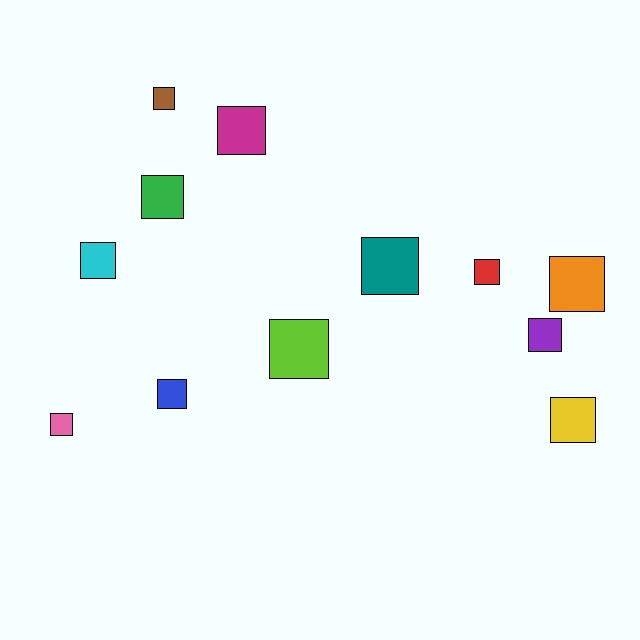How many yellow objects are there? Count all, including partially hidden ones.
There is 1 yellow object.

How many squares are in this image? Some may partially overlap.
There are 12 squares.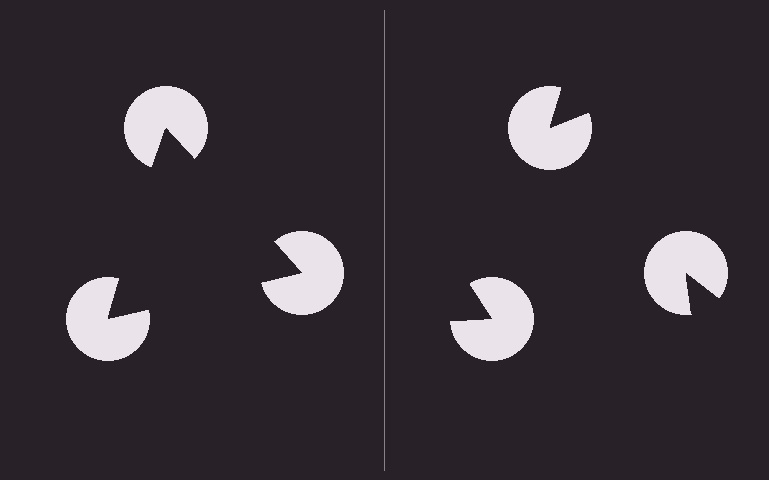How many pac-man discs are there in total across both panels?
6 — 3 on each side.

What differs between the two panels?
The pac-man discs are positioned identically on both sides; only the wedge orientations differ. On the left they align to a triangle; on the right they are misaligned.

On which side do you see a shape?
An illusory triangle appears on the left side. On the right side the wedge cuts are rotated, so no coherent shape forms.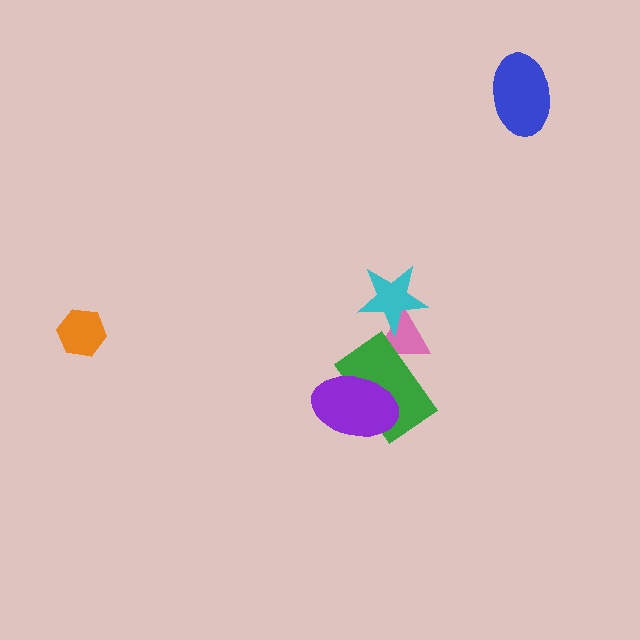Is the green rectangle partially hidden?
Yes, it is partially covered by another shape.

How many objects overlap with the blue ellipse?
0 objects overlap with the blue ellipse.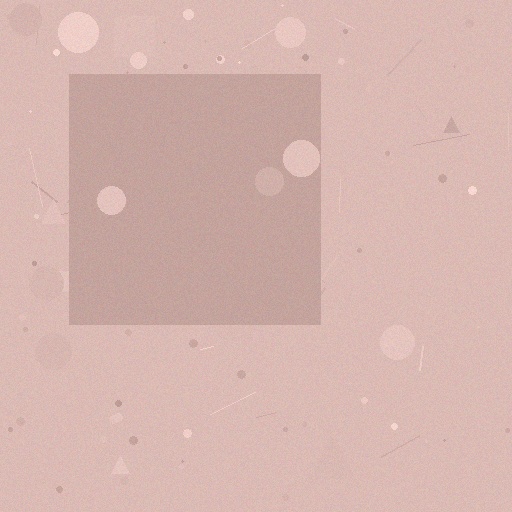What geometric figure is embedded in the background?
A square is embedded in the background.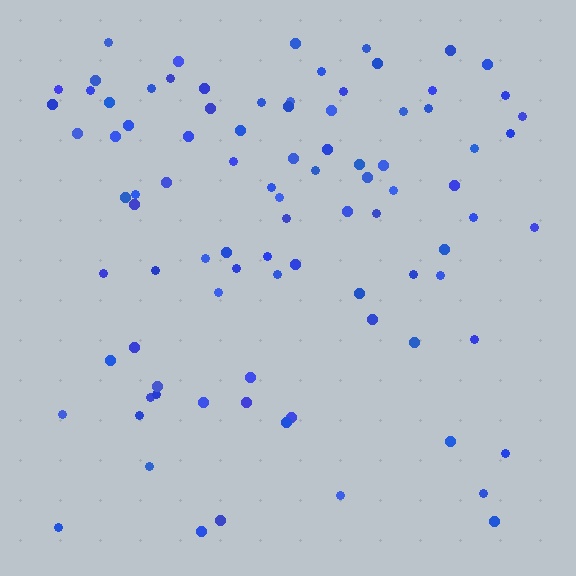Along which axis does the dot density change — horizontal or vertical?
Vertical.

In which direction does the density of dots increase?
From bottom to top, with the top side densest.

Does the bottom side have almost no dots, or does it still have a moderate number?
Still a moderate number, just noticeably fewer than the top.